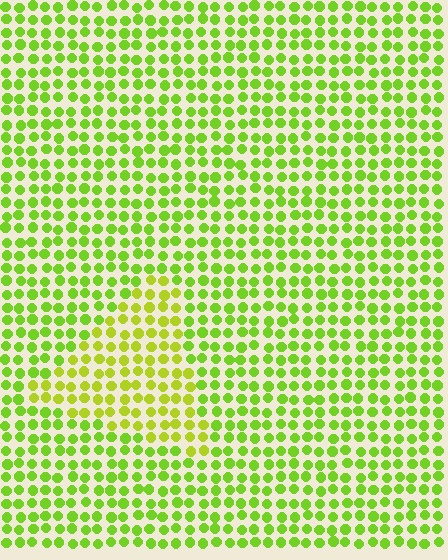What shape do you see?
I see a triangle.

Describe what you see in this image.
The image is filled with small lime elements in a uniform arrangement. A triangle-shaped region is visible where the elements are tinted to a slightly different hue, forming a subtle color boundary.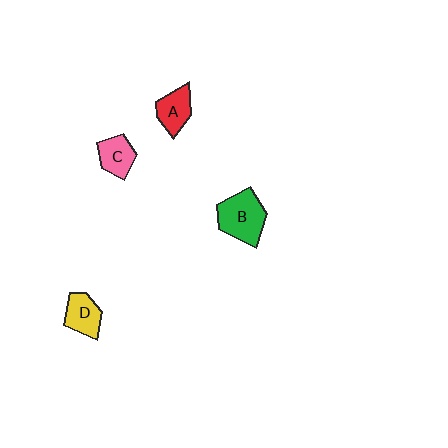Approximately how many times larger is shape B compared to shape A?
Approximately 1.6 times.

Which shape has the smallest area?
Shape C (pink).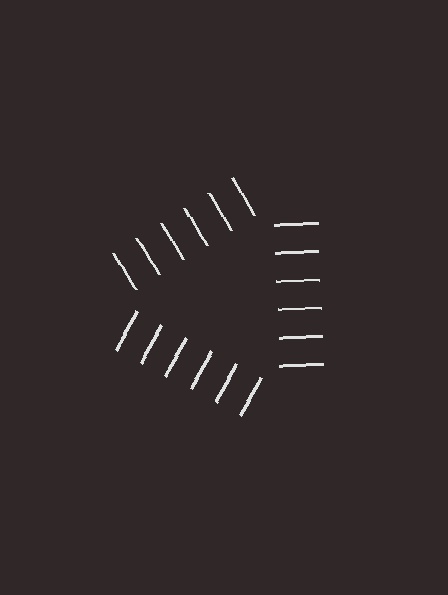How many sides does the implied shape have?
3 sides — the line-ends trace a triangle.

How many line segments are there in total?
18 — 6 along each of the 3 edges.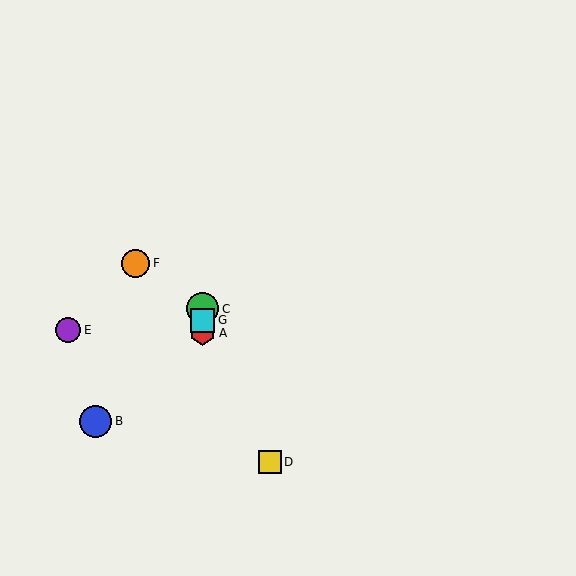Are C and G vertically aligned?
Yes, both are at x≈203.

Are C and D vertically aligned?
No, C is at x≈203 and D is at x≈270.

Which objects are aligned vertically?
Objects A, C, G are aligned vertically.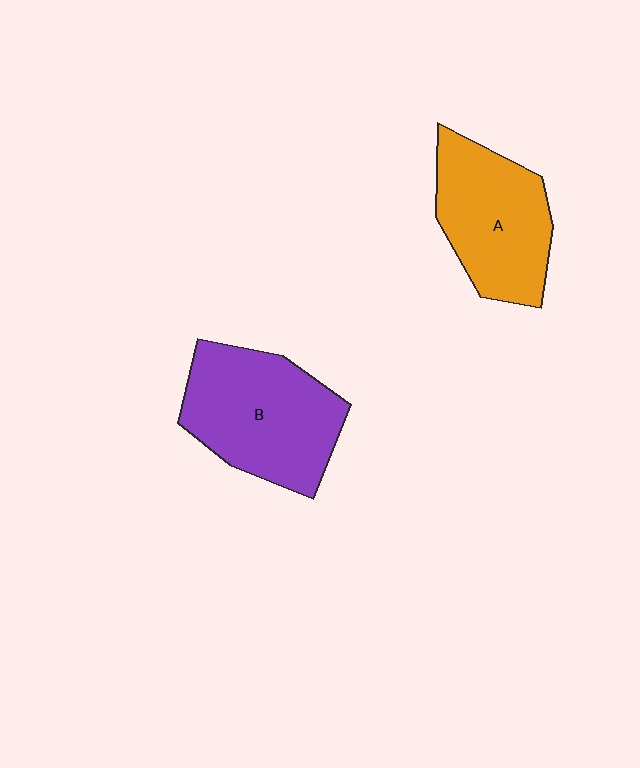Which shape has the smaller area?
Shape A (orange).